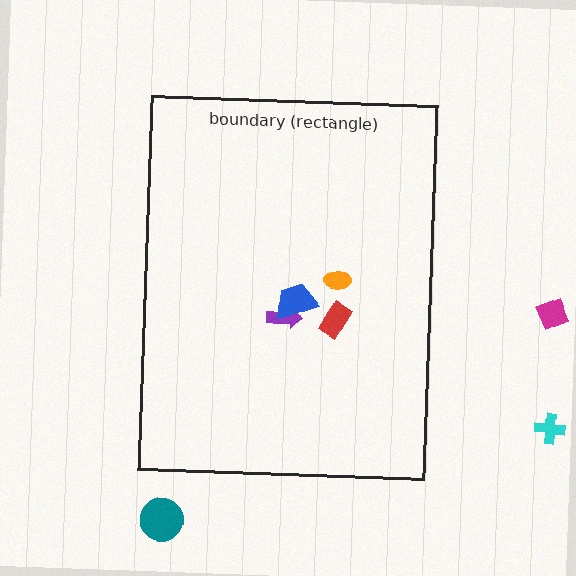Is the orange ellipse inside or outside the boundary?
Inside.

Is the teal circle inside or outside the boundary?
Outside.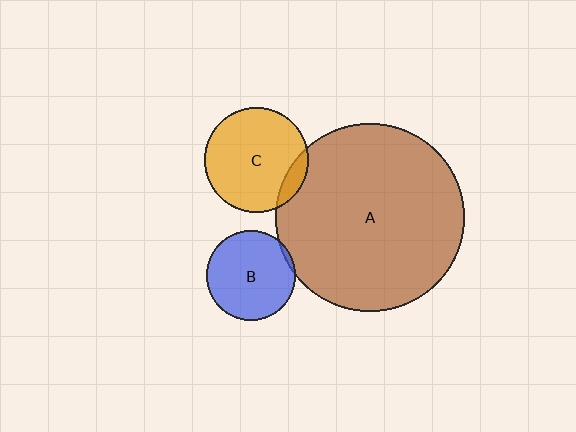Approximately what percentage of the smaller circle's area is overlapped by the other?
Approximately 5%.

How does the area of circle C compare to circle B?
Approximately 1.4 times.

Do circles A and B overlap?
Yes.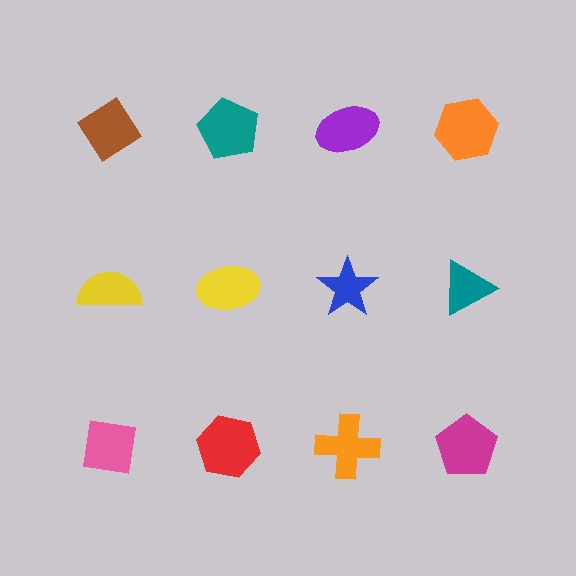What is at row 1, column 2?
A teal pentagon.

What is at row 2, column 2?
A yellow ellipse.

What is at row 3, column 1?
A pink square.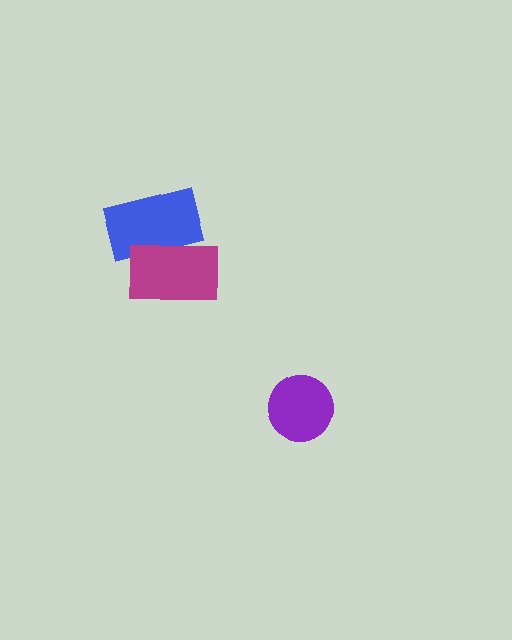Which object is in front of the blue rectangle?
The magenta rectangle is in front of the blue rectangle.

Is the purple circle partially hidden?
No, no other shape covers it.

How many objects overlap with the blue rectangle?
1 object overlaps with the blue rectangle.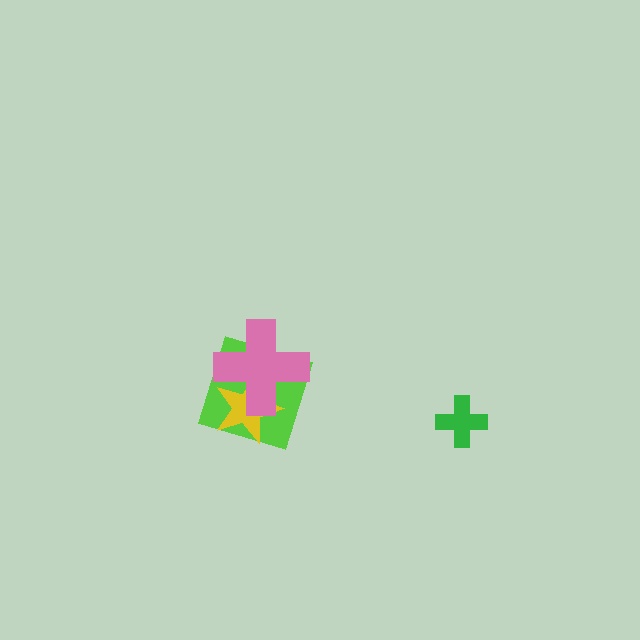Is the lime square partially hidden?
Yes, it is partially covered by another shape.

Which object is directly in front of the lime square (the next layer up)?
The yellow star is directly in front of the lime square.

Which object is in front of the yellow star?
The pink cross is in front of the yellow star.